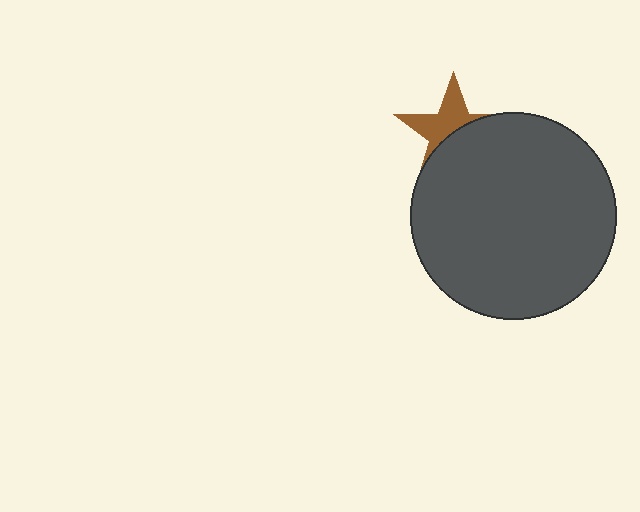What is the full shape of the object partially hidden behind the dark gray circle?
The partially hidden object is a brown star.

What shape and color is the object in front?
The object in front is a dark gray circle.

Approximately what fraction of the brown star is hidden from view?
Roughly 53% of the brown star is hidden behind the dark gray circle.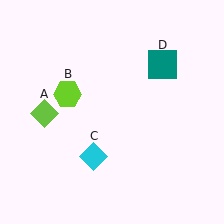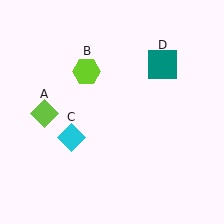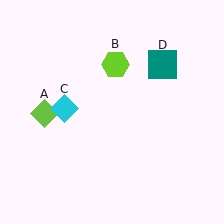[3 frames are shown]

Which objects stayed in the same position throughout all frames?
Lime diamond (object A) and teal square (object D) remained stationary.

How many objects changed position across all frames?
2 objects changed position: lime hexagon (object B), cyan diamond (object C).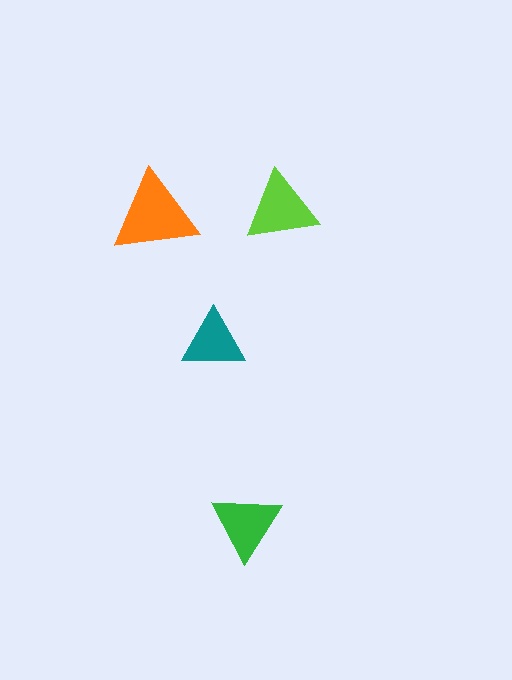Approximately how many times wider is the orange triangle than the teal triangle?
About 1.5 times wider.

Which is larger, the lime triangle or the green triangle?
The lime one.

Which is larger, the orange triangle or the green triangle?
The orange one.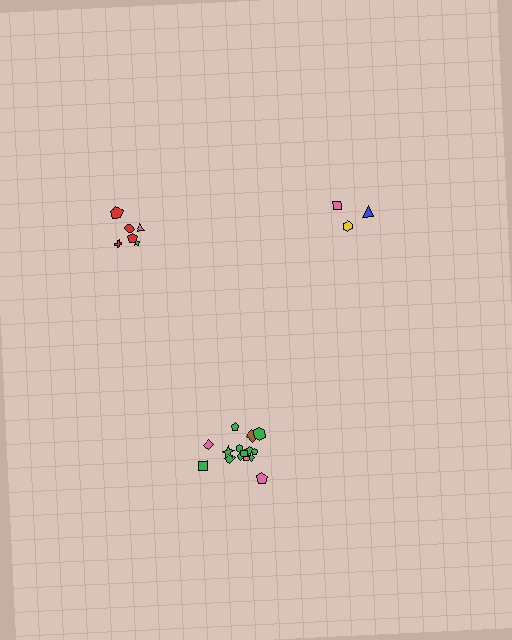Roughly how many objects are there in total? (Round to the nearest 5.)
Roughly 25 objects in total.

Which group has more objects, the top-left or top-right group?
The top-left group.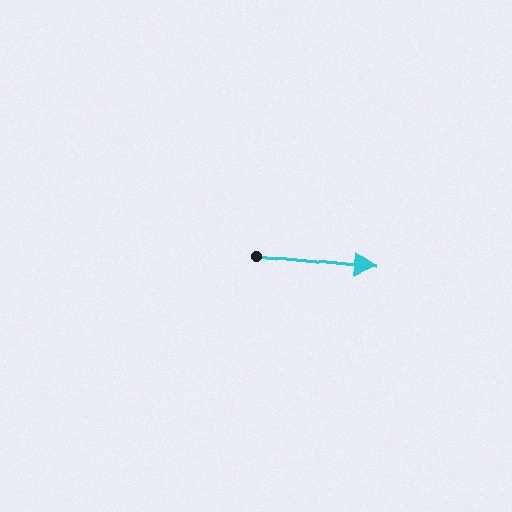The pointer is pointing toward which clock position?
Roughly 3 o'clock.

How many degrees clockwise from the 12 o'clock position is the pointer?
Approximately 96 degrees.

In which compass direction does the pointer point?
East.